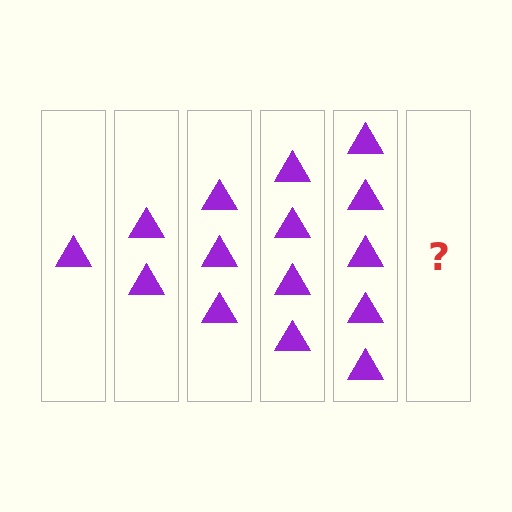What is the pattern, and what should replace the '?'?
The pattern is that each step adds one more triangle. The '?' should be 6 triangles.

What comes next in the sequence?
The next element should be 6 triangles.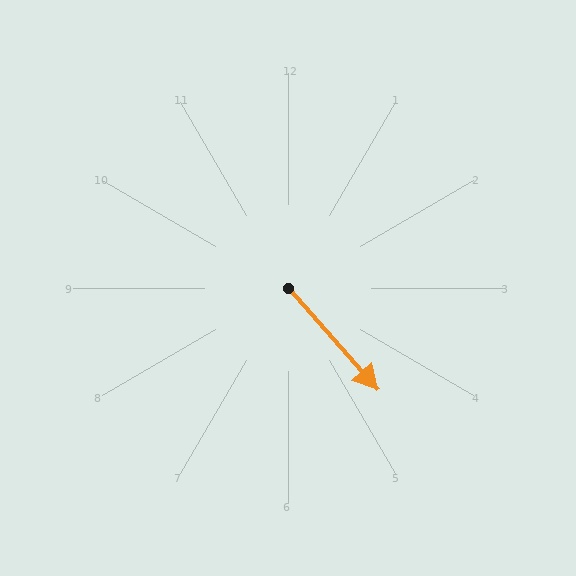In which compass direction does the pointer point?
Southeast.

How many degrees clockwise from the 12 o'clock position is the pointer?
Approximately 139 degrees.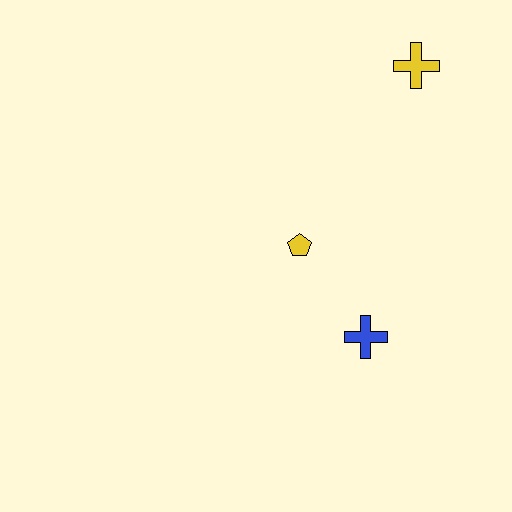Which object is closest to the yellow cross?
The yellow pentagon is closest to the yellow cross.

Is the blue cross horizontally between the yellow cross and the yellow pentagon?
Yes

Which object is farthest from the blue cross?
The yellow cross is farthest from the blue cross.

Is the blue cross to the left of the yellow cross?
Yes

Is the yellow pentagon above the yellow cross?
No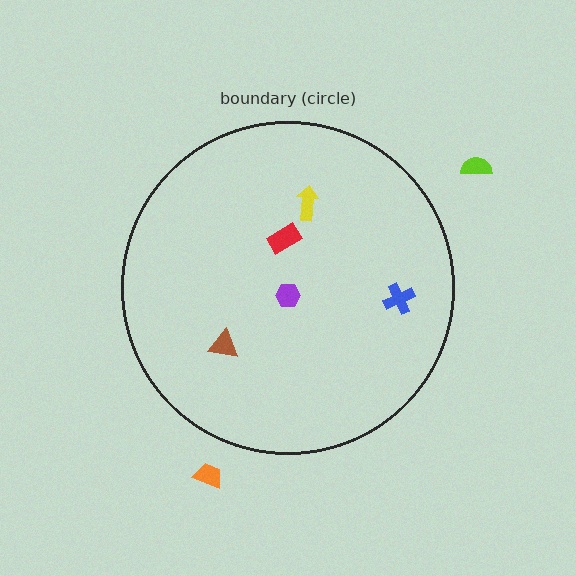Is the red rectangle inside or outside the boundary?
Inside.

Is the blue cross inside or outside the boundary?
Inside.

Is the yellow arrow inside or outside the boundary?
Inside.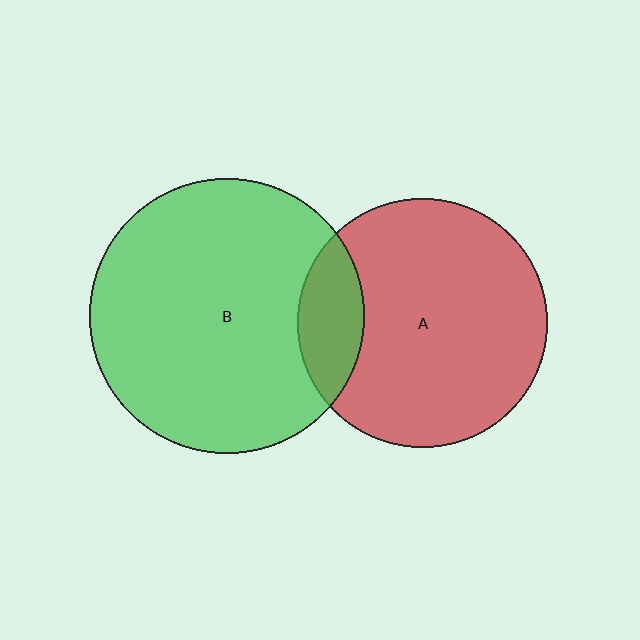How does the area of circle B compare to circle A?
Approximately 1.2 times.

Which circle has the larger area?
Circle B (green).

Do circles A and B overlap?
Yes.